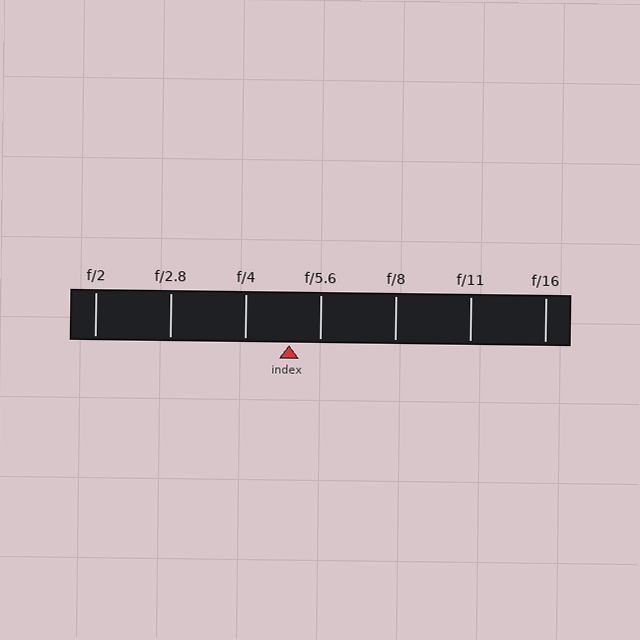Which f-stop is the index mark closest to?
The index mark is closest to f/5.6.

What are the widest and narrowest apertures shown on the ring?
The widest aperture shown is f/2 and the narrowest is f/16.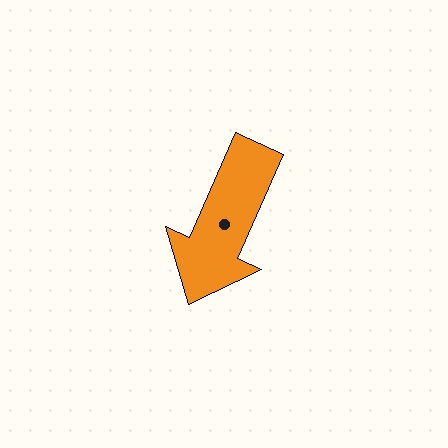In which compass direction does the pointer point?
Southwest.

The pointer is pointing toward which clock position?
Roughly 7 o'clock.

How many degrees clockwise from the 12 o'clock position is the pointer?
Approximately 204 degrees.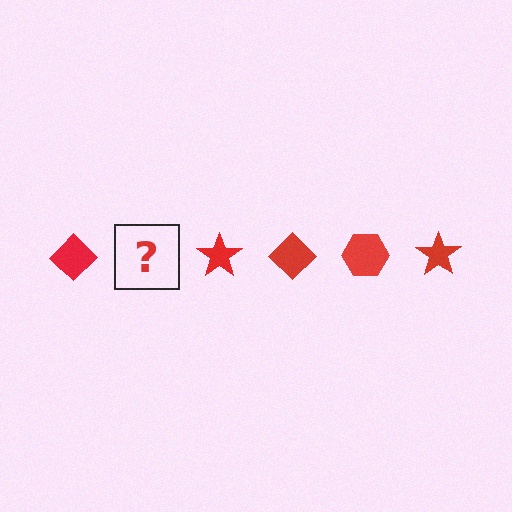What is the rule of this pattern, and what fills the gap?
The rule is that the pattern cycles through diamond, hexagon, star shapes in red. The gap should be filled with a red hexagon.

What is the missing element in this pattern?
The missing element is a red hexagon.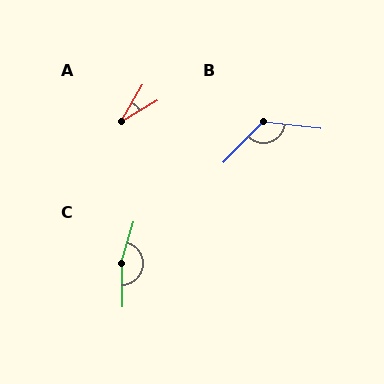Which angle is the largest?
C, at approximately 163 degrees.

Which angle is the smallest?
A, at approximately 29 degrees.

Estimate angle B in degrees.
Approximately 128 degrees.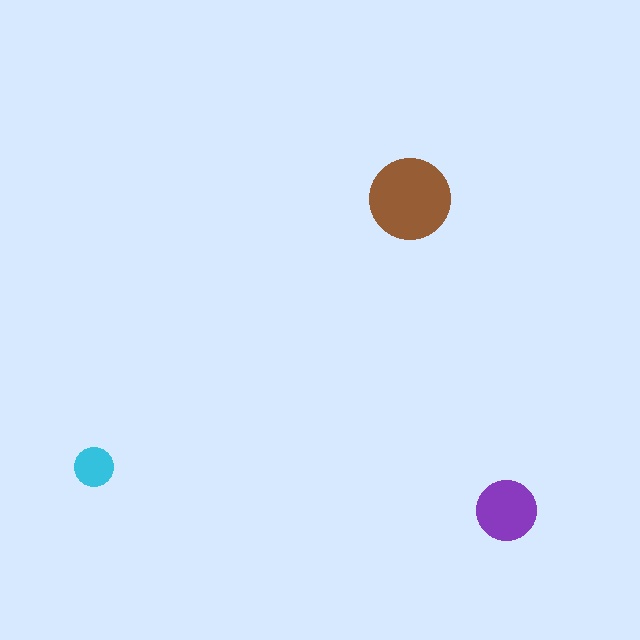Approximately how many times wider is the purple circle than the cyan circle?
About 1.5 times wider.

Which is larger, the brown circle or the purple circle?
The brown one.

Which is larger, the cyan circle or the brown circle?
The brown one.